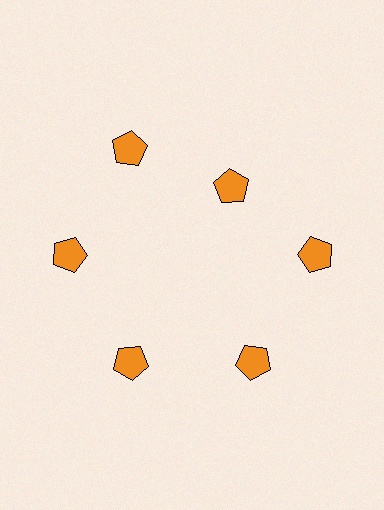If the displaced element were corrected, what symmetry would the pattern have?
It would have 6-fold rotational symmetry — the pattern would map onto itself every 60 degrees.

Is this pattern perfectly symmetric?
No. The 6 orange pentagons are arranged in a ring, but one element near the 1 o'clock position is pulled inward toward the center, breaking the 6-fold rotational symmetry.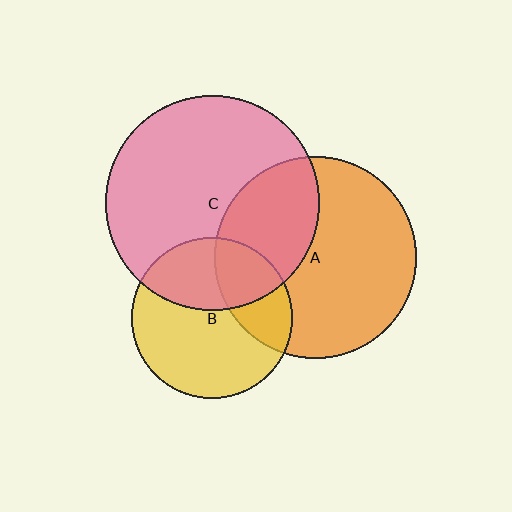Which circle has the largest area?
Circle C (pink).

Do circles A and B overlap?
Yes.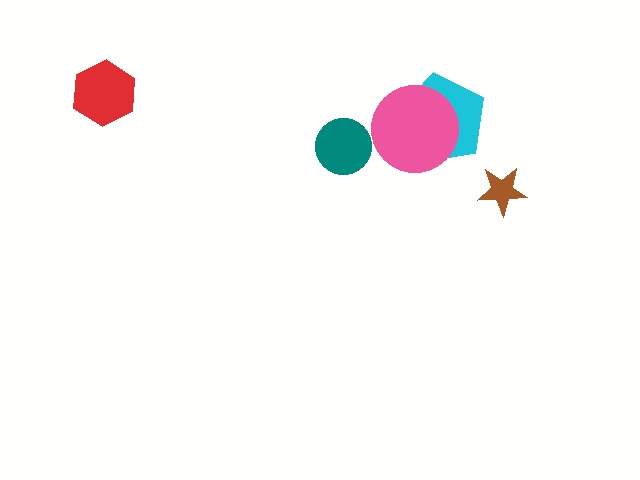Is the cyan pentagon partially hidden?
Yes, it is partially covered by another shape.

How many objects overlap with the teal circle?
0 objects overlap with the teal circle.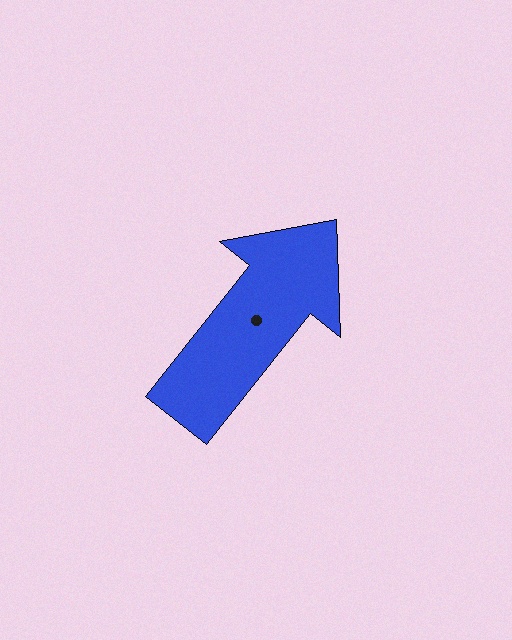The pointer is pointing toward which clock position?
Roughly 1 o'clock.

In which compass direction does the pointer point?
Northeast.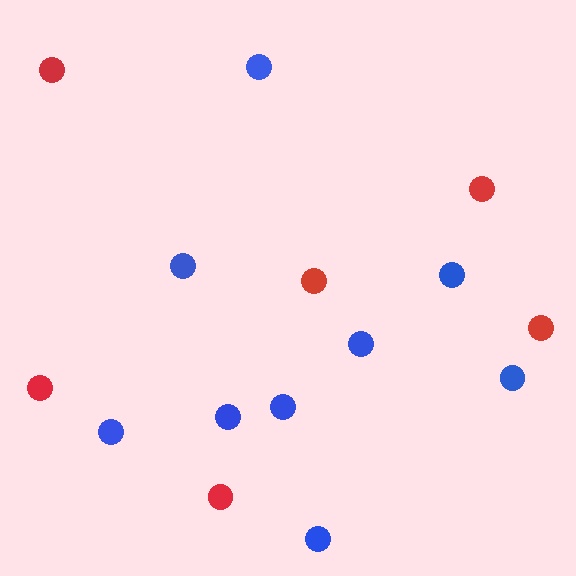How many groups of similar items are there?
There are 2 groups: one group of blue circles (9) and one group of red circles (6).